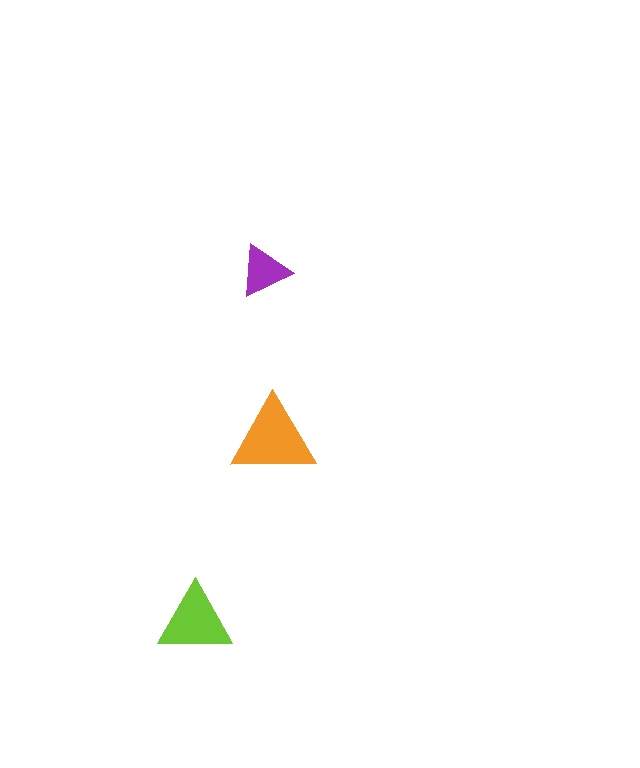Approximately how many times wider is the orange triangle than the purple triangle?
About 1.5 times wider.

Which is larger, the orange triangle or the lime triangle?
The orange one.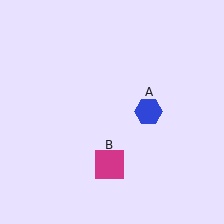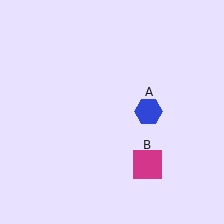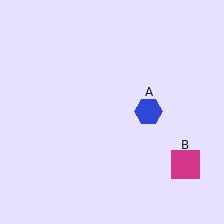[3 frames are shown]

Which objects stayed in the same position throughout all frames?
Blue hexagon (object A) remained stationary.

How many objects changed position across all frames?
1 object changed position: magenta square (object B).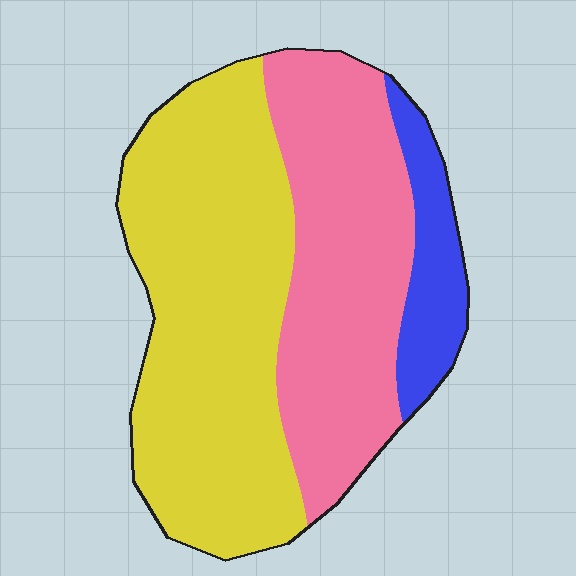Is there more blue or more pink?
Pink.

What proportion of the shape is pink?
Pink covers 38% of the shape.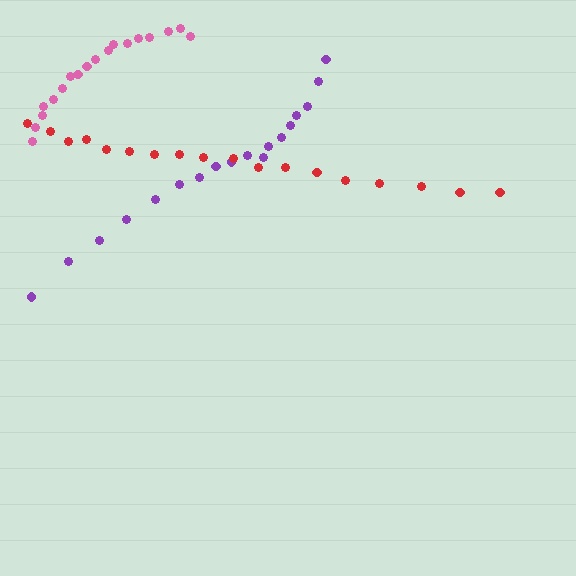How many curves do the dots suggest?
There are 3 distinct paths.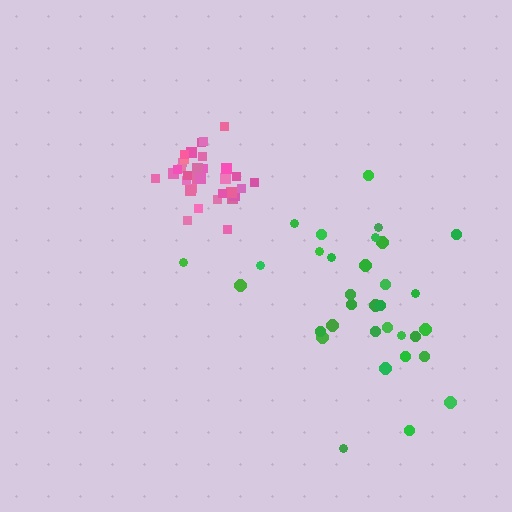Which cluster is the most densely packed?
Pink.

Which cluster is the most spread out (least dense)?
Green.